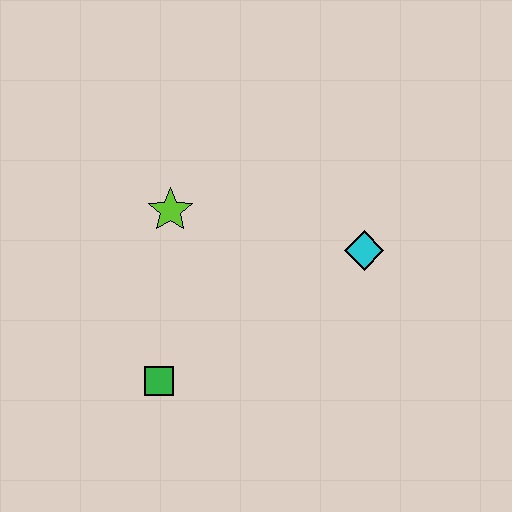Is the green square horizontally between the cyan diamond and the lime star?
No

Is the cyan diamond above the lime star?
No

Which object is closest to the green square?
The lime star is closest to the green square.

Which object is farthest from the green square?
The cyan diamond is farthest from the green square.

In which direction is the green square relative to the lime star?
The green square is below the lime star.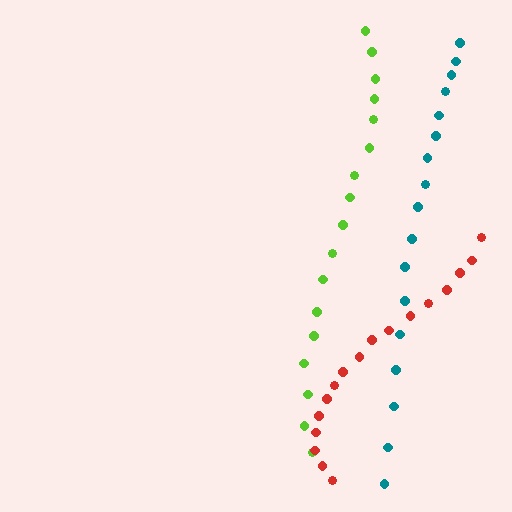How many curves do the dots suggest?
There are 3 distinct paths.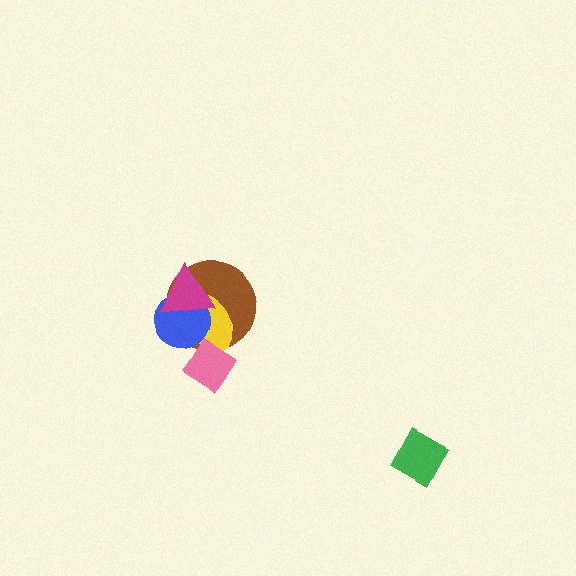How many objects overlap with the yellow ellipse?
4 objects overlap with the yellow ellipse.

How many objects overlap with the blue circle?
3 objects overlap with the blue circle.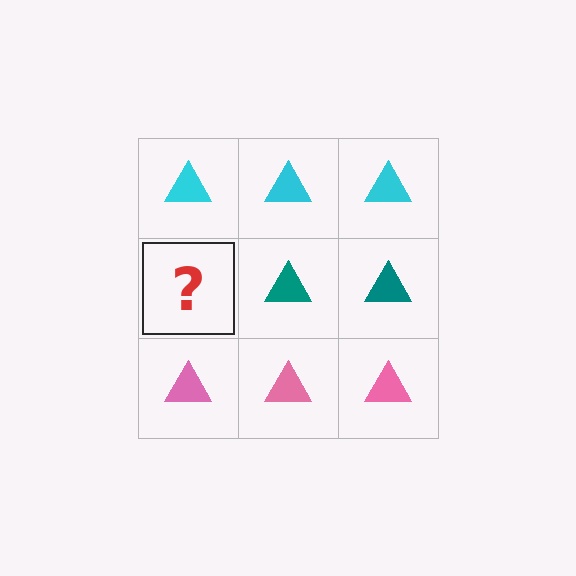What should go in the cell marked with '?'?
The missing cell should contain a teal triangle.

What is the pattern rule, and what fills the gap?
The rule is that each row has a consistent color. The gap should be filled with a teal triangle.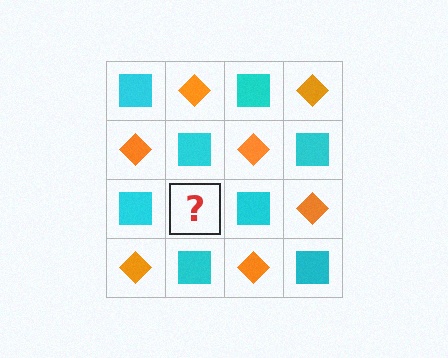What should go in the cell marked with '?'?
The missing cell should contain an orange diamond.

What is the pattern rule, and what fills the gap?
The rule is that it alternates cyan square and orange diamond in a checkerboard pattern. The gap should be filled with an orange diamond.